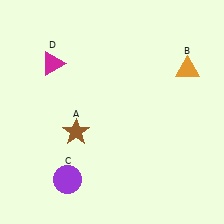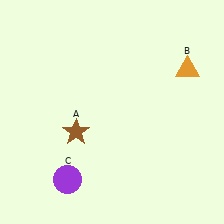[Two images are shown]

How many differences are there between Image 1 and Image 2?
There is 1 difference between the two images.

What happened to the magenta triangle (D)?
The magenta triangle (D) was removed in Image 2. It was in the top-left area of Image 1.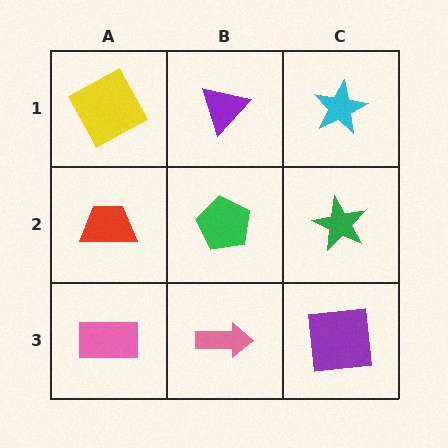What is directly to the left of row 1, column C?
A purple triangle.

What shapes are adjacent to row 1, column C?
A green star (row 2, column C), a purple triangle (row 1, column B).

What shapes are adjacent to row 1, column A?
A red trapezoid (row 2, column A), a purple triangle (row 1, column B).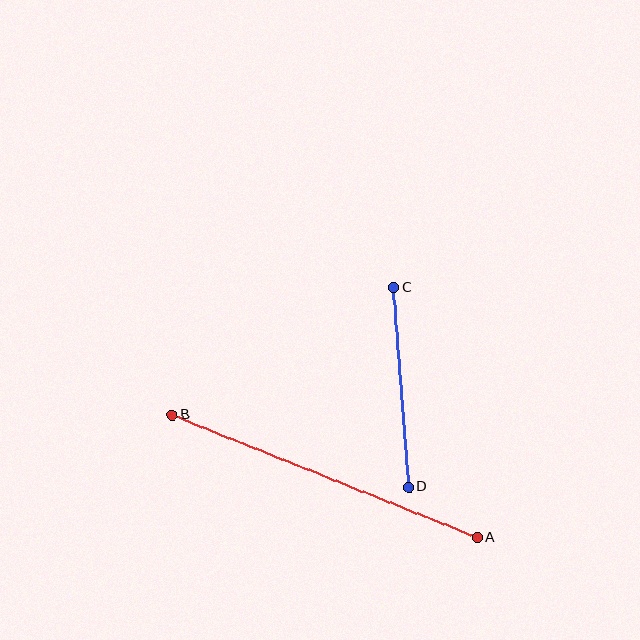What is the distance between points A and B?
The distance is approximately 329 pixels.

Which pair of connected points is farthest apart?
Points A and B are farthest apart.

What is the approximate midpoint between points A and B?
The midpoint is at approximately (325, 476) pixels.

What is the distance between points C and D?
The distance is approximately 200 pixels.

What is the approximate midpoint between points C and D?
The midpoint is at approximately (401, 387) pixels.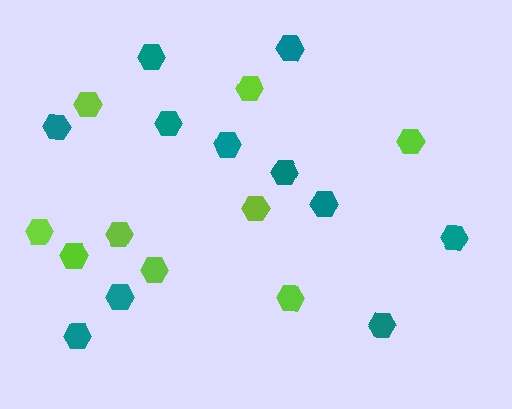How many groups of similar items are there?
There are 2 groups: one group of lime hexagons (9) and one group of teal hexagons (11).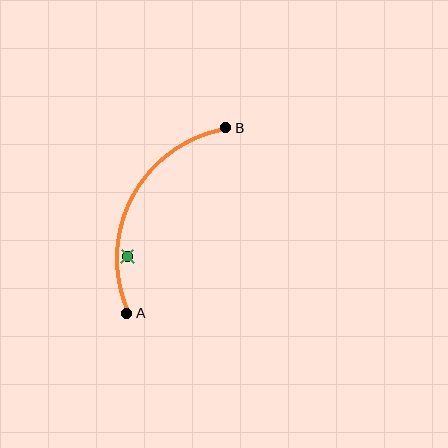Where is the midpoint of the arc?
The arc midpoint is the point on the curve farthest from the straight line joining A and B. It sits to the left of that line.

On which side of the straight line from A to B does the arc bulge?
The arc bulges to the left of the straight line connecting A and B.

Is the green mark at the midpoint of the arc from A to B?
No — the green mark does not lie on the arc at all. It sits slightly inside the curve.